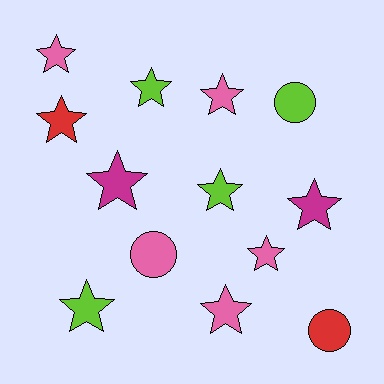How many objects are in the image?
There are 13 objects.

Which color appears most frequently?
Pink, with 5 objects.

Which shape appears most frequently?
Star, with 10 objects.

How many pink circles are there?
There is 1 pink circle.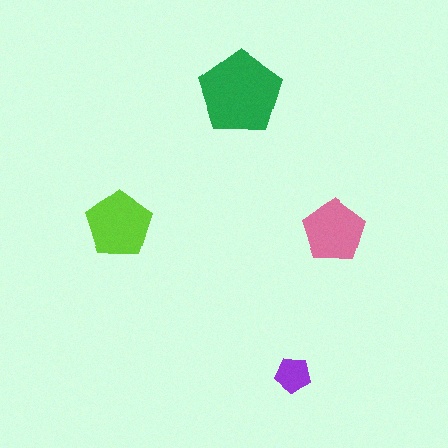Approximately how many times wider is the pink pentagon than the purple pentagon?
About 1.5 times wider.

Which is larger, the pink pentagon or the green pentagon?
The green one.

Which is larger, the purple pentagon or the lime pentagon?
The lime one.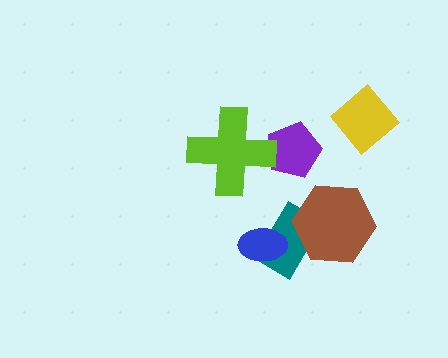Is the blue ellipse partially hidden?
No, no other shape covers it.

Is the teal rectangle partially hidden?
Yes, it is partially covered by another shape.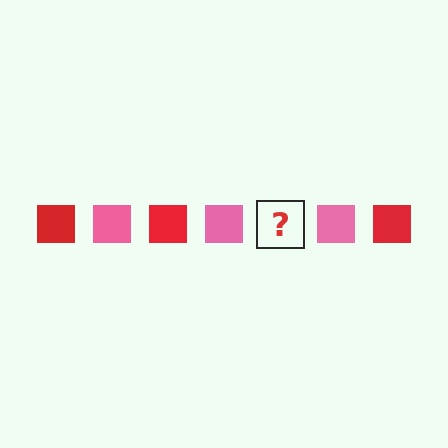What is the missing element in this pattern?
The missing element is a red square.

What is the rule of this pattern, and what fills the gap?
The rule is that the pattern cycles through red, pink squares. The gap should be filled with a red square.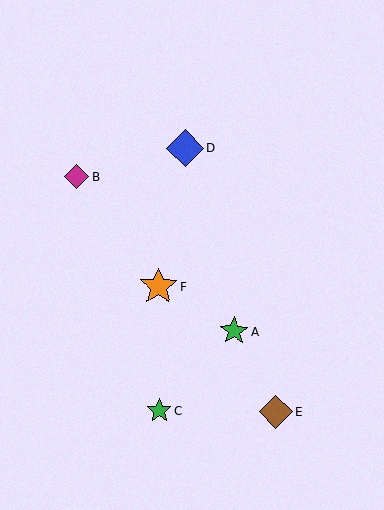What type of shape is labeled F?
Shape F is an orange star.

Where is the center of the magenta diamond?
The center of the magenta diamond is at (76, 177).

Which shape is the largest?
The orange star (labeled F) is the largest.